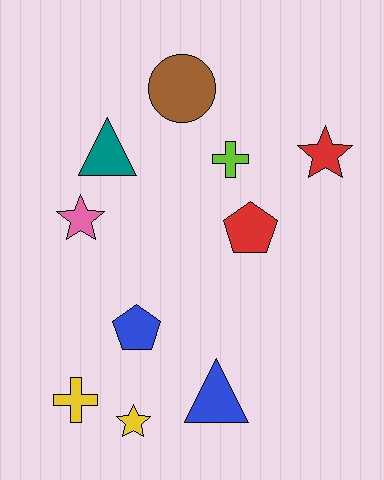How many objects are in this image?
There are 10 objects.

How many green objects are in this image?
There are no green objects.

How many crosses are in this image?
There are 2 crosses.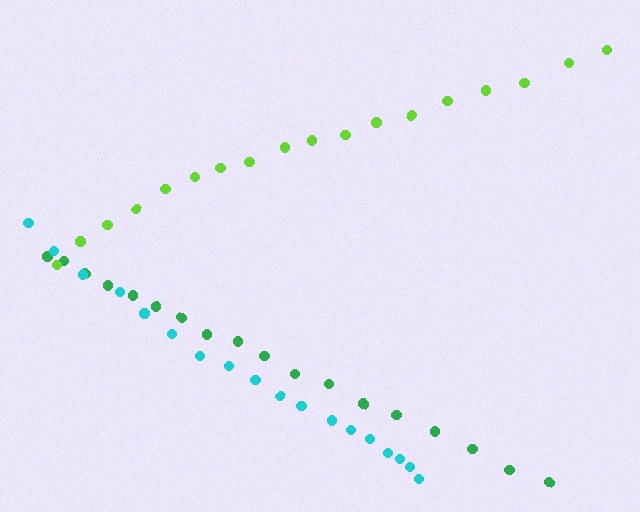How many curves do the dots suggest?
There are 3 distinct paths.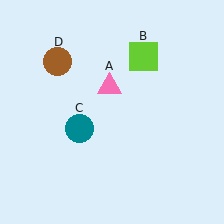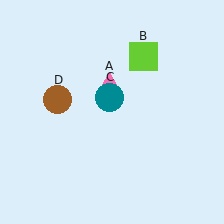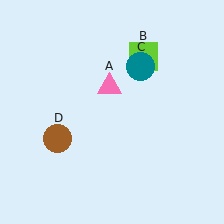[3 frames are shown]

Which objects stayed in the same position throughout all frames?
Pink triangle (object A) and lime square (object B) remained stationary.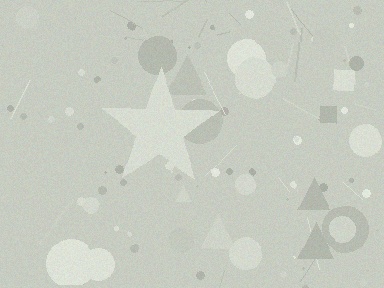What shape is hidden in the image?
A star is hidden in the image.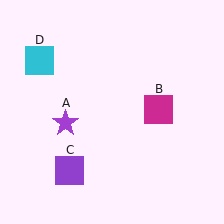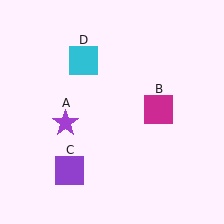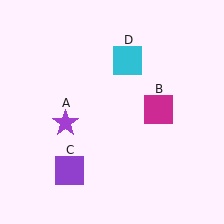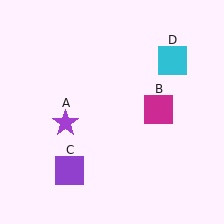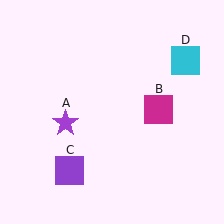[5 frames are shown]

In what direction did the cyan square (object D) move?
The cyan square (object D) moved right.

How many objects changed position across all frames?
1 object changed position: cyan square (object D).